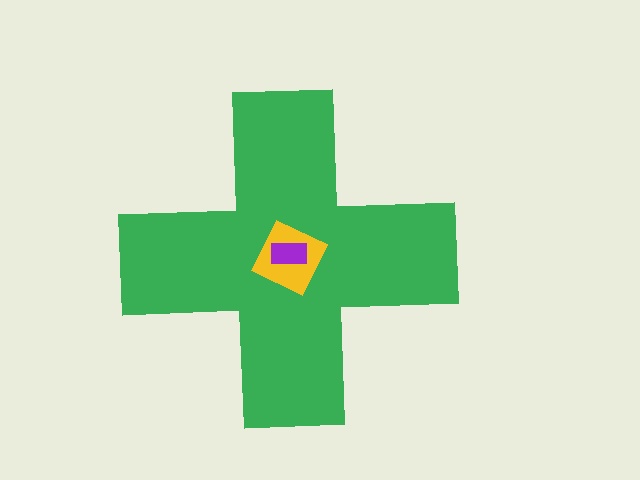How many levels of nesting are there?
3.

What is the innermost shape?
The purple rectangle.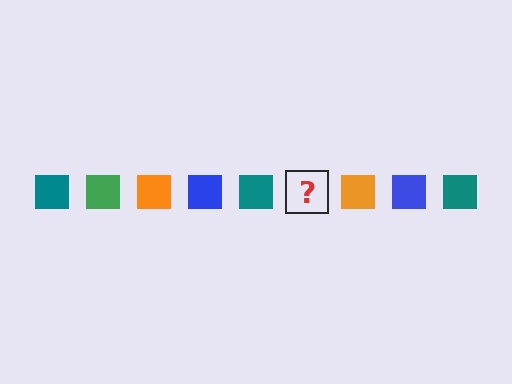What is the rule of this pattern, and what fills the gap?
The rule is that the pattern cycles through teal, green, orange, blue squares. The gap should be filled with a green square.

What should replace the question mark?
The question mark should be replaced with a green square.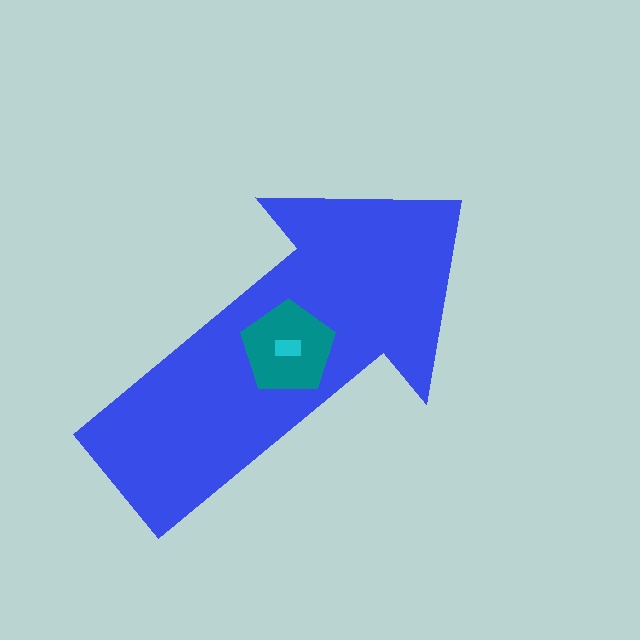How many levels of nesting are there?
3.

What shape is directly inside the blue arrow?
The teal pentagon.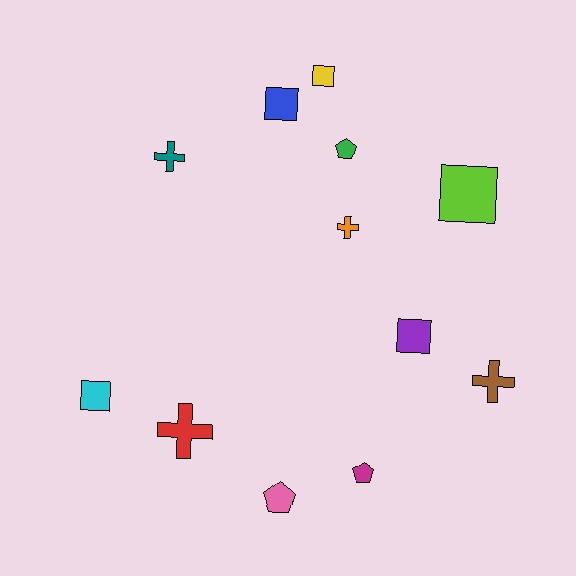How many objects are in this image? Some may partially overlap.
There are 12 objects.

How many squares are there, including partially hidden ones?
There are 5 squares.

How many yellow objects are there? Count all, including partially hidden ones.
There is 1 yellow object.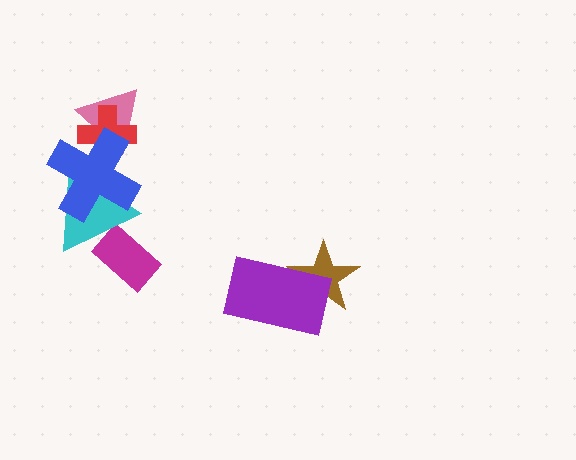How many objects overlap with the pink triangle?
2 objects overlap with the pink triangle.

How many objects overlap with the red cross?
2 objects overlap with the red cross.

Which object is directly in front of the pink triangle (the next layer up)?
The red cross is directly in front of the pink triangle.